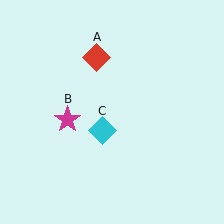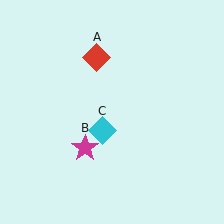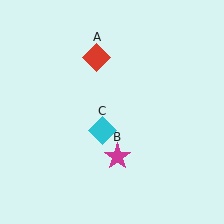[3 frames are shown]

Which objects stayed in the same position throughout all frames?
Red diamond (object A) and cyan diamond (object C) remained stationary.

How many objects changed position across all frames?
1 object changed position: magenta star (object B).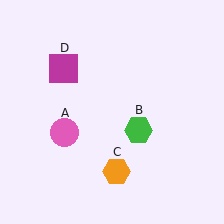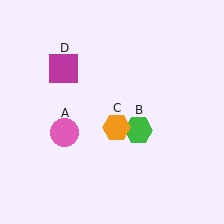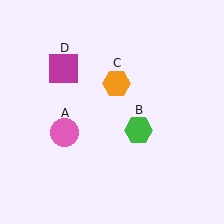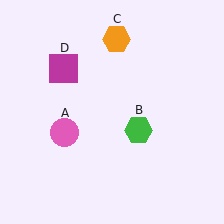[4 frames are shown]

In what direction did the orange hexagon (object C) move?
The orange hexagon (object C) moved up.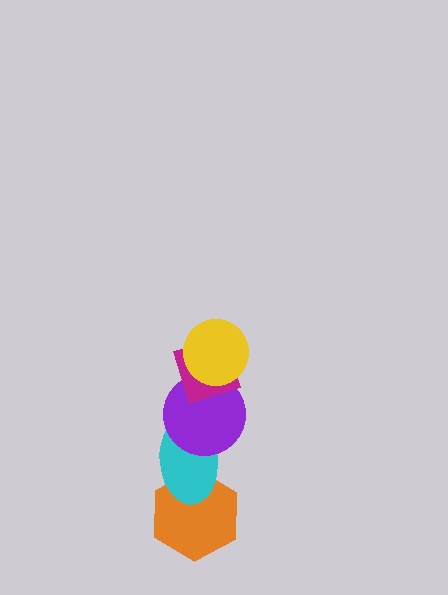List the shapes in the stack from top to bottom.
From top to bottom: the yellow circle, the magenta diamond, the purple circle, the cyan ellipse, the orange hexagon.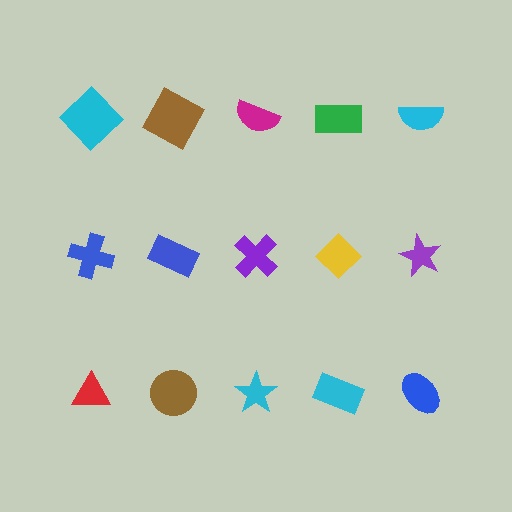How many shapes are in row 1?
5 shapes.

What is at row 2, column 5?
A purple star.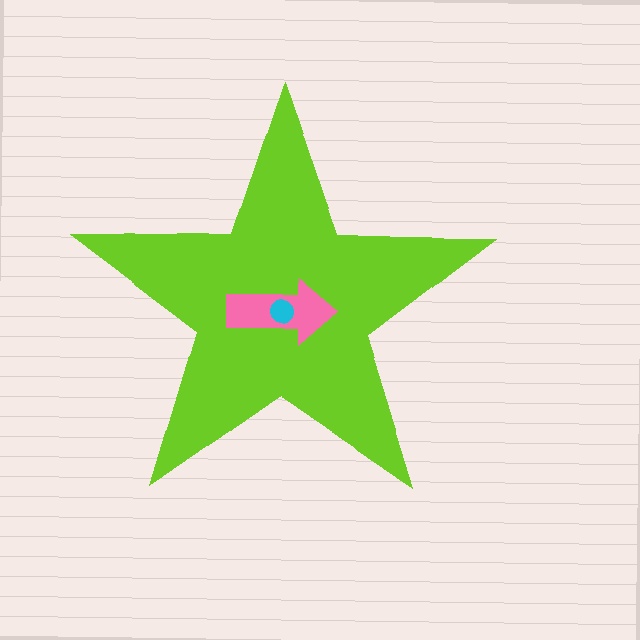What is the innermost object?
The cyan circle.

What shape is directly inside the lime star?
The pink arrow.